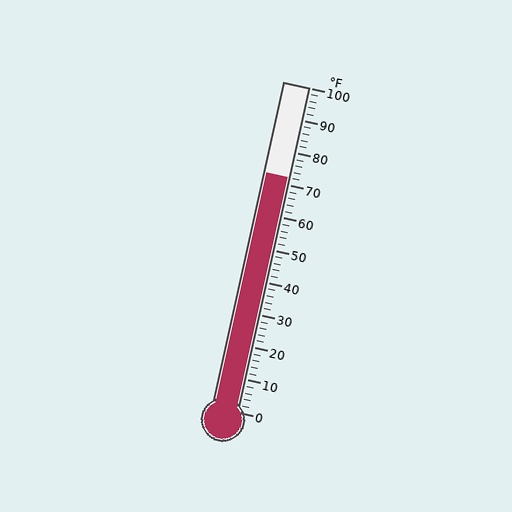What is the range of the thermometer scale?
The thermometer scale ranges from 0°F to 100°F.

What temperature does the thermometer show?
The thermometer shows approximately 72°F.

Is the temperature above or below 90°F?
The temperature is below 90°F.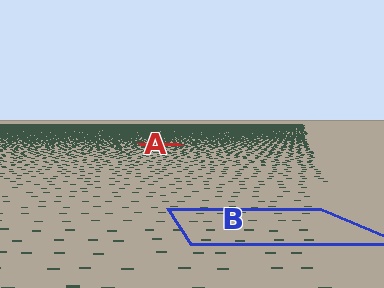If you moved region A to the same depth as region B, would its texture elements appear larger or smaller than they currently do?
They would appear larger. At a closer depth, the same texture elements are projected at a bigger on-screen size.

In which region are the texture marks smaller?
The texture marks are smaller in region A, because it is farther away.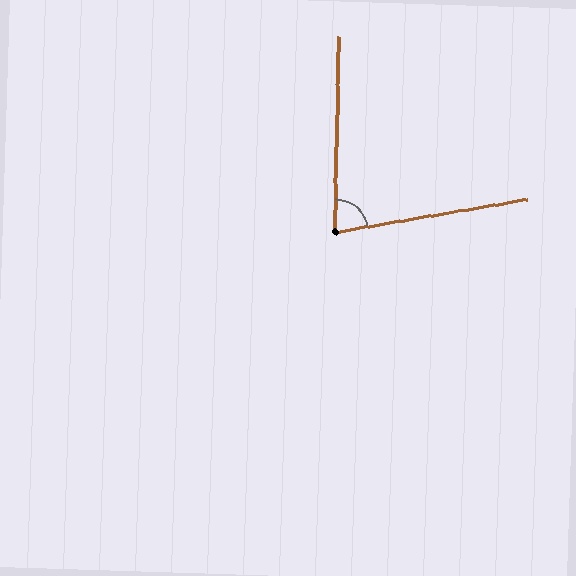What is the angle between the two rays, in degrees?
Approximately 79 degrees.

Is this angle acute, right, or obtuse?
It is acute.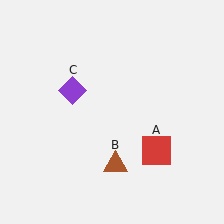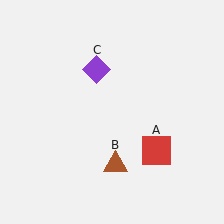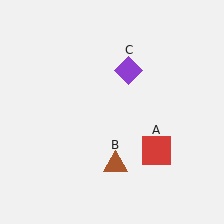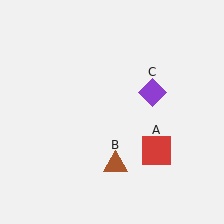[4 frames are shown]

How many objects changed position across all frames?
1 object changed position: purple diamond (object C).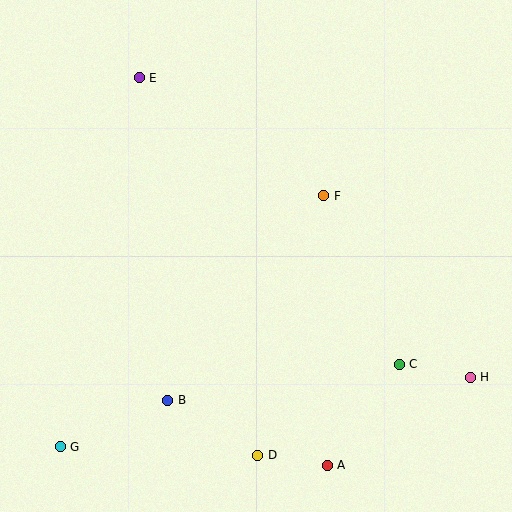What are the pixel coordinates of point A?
Point A is at (327, 465).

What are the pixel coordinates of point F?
Point F is at (324, 196).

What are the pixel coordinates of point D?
Point D is at (258, 455).